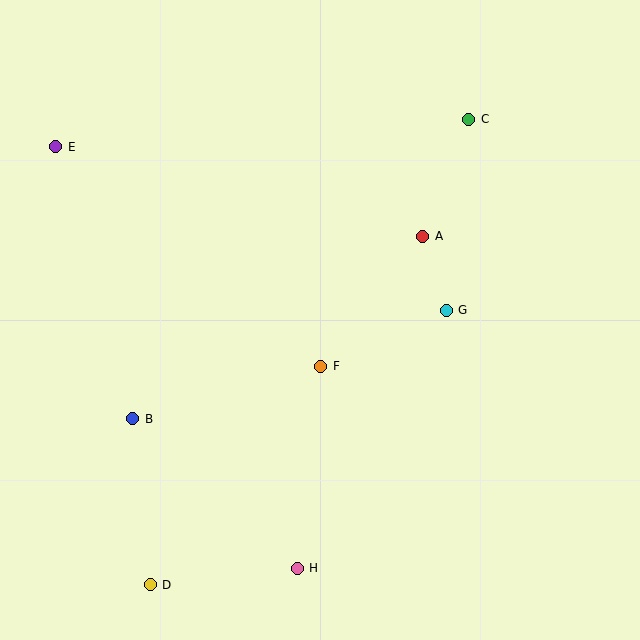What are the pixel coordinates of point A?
Point A is at (423, 236).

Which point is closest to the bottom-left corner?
Point D is closest to the bottom-left corner.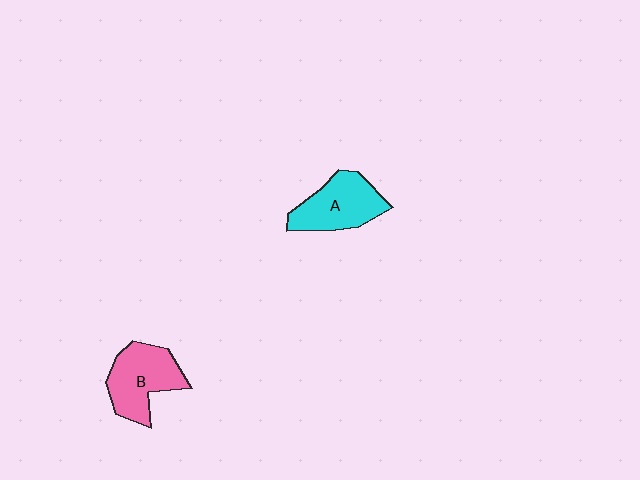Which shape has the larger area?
Shape B (pink).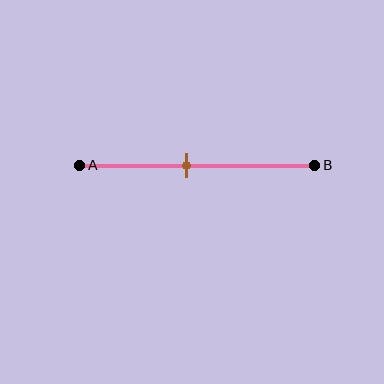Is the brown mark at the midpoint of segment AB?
No, the mark is at about 45% from A, not at the 50% midpoint.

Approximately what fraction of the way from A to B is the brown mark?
The brown mark is approximately 45% of the way from A to B.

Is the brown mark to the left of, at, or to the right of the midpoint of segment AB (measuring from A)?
The brown mark is to the left of the midpoint of segment AB.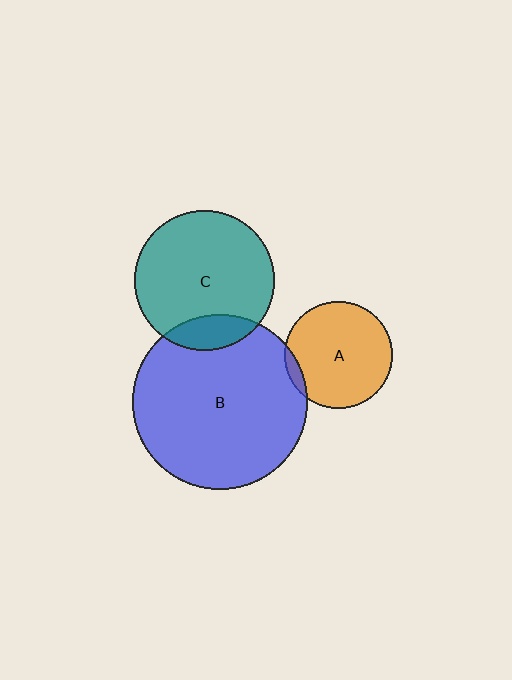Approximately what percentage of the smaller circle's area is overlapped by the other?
Approximately 5%.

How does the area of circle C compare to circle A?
Approximately 1.7 times.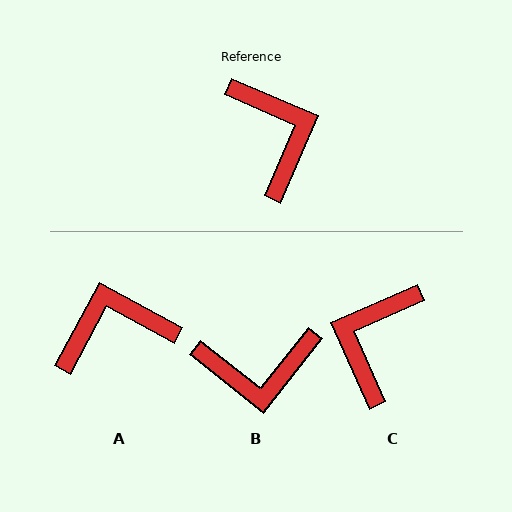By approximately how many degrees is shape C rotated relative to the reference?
Approximately 137 degrees counter-clockwise.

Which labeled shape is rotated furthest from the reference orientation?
C, about 137 degrees away.